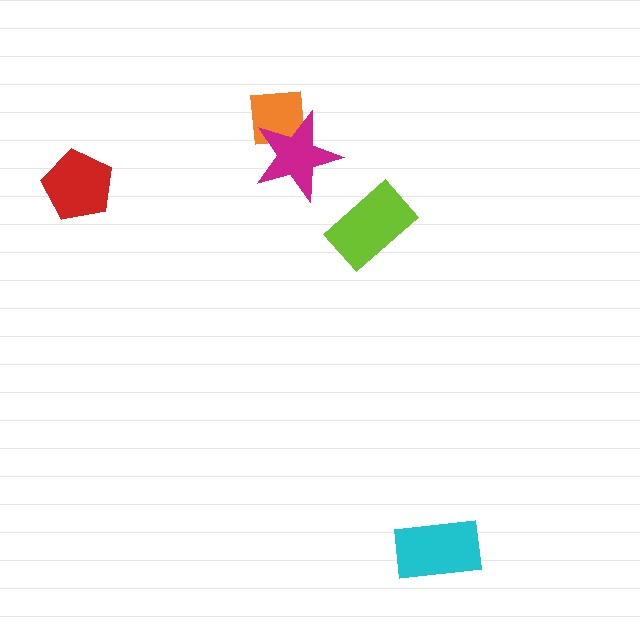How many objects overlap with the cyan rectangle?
0 objects overlap with the cyan rectangle.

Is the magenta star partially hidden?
No, no other shape covers it.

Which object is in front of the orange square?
The magenta star is in front of the orange square.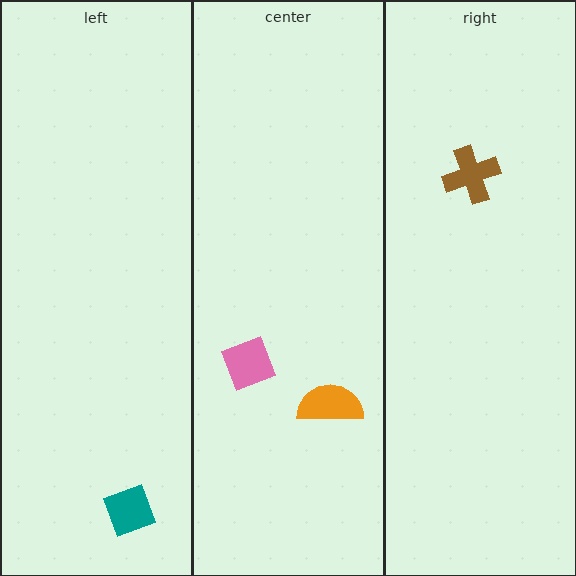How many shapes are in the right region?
1.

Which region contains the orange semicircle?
The center region.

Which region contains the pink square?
The center region.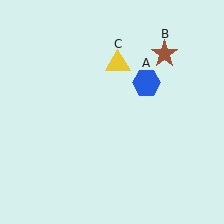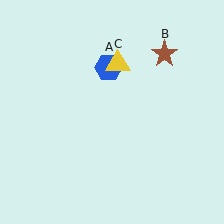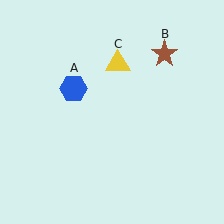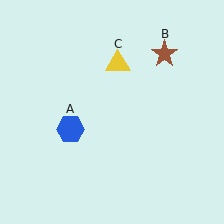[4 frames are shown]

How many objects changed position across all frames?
1 object changed position: blue hexagon (object A).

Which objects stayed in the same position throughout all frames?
Brown star (object B) and yellow triangle (object C) remained stationary.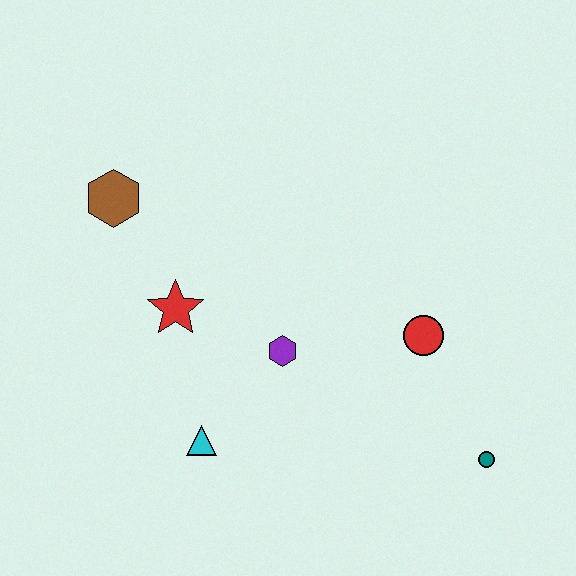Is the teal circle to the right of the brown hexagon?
Yes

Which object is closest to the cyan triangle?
The purple hexagon is closest to the cyan triangle.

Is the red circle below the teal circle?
No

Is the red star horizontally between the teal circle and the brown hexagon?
Yes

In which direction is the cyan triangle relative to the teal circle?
The cyan triangle is to the left of the teal circle.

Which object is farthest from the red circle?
The brown hexagon is farthest from the red circle.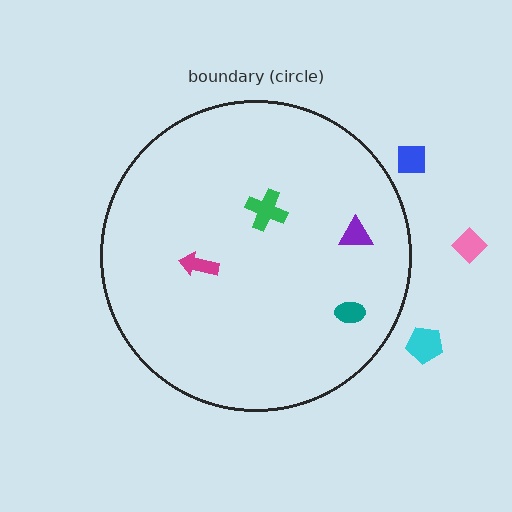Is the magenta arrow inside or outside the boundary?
Inside.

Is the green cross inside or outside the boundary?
Inside.